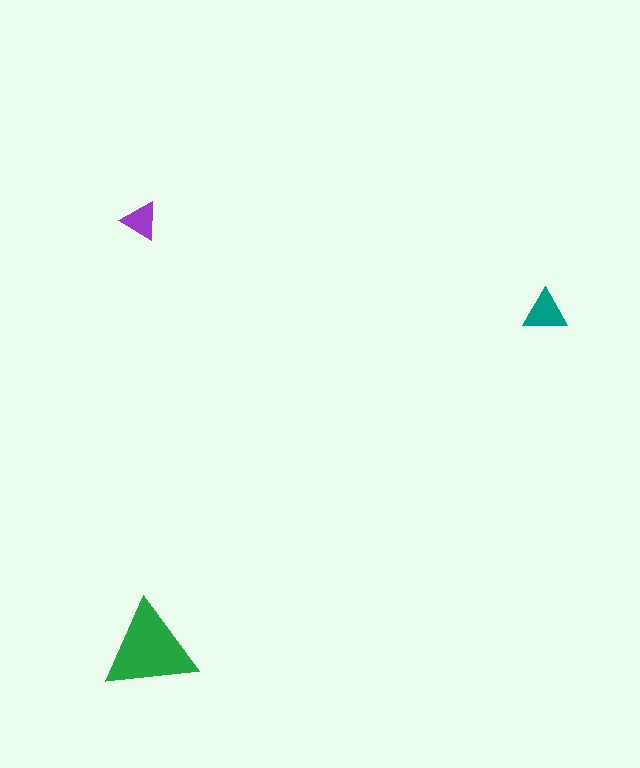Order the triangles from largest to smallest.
the green one, the teal one, the purple one.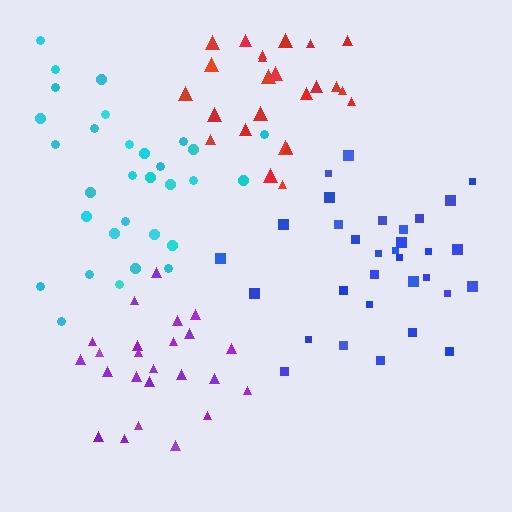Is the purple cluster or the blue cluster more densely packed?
Blue.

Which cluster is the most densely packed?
Blue.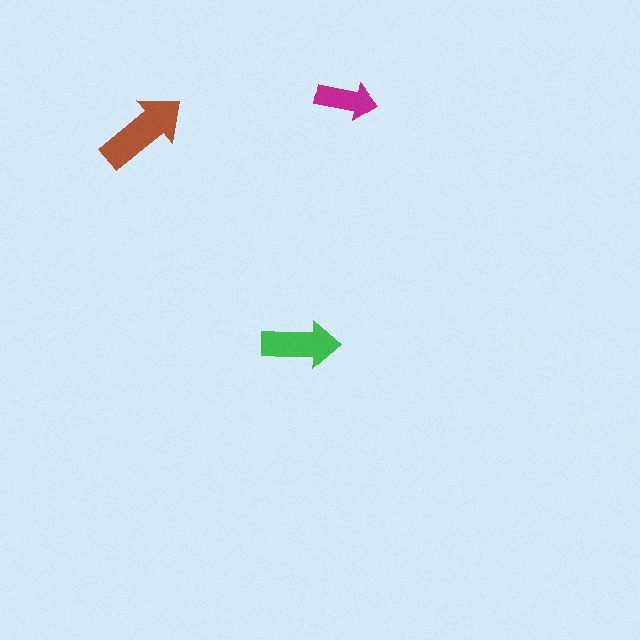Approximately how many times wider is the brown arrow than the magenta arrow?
About 1.5 times wider.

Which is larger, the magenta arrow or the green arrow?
The green one.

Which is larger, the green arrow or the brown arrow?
The brown one.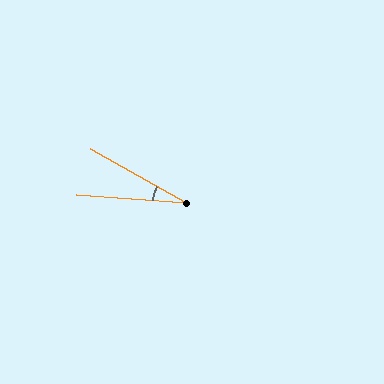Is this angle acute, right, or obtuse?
It is acute.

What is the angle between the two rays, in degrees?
Approximately 25 degrees.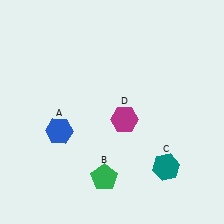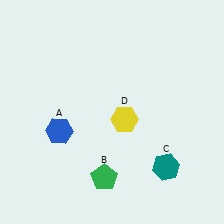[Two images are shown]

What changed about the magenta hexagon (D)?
In Image 1, D is magenta. In Image 2, it changed to yellow.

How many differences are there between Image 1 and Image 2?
There is 1 difference between the two images.